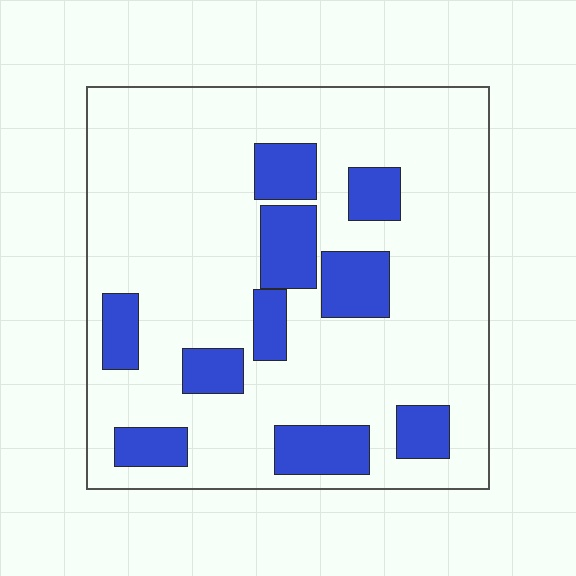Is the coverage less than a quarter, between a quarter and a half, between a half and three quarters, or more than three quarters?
Less than a quarter.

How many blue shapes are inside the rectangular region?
10.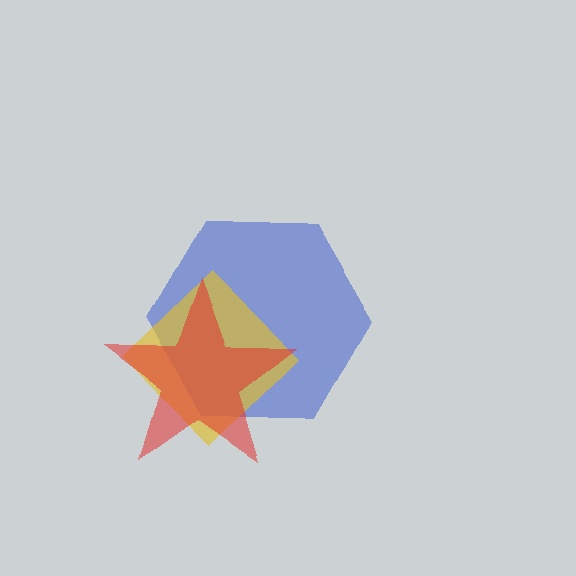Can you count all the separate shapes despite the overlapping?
Yes, there are 3 separate shapes.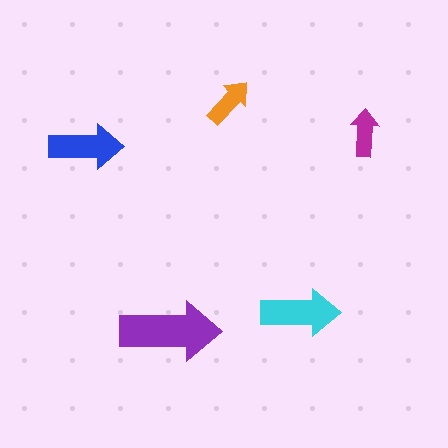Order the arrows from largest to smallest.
the purple one, the cyan one, the blue one, the orange one, the magenta one.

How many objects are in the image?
There are 5 objects in the image.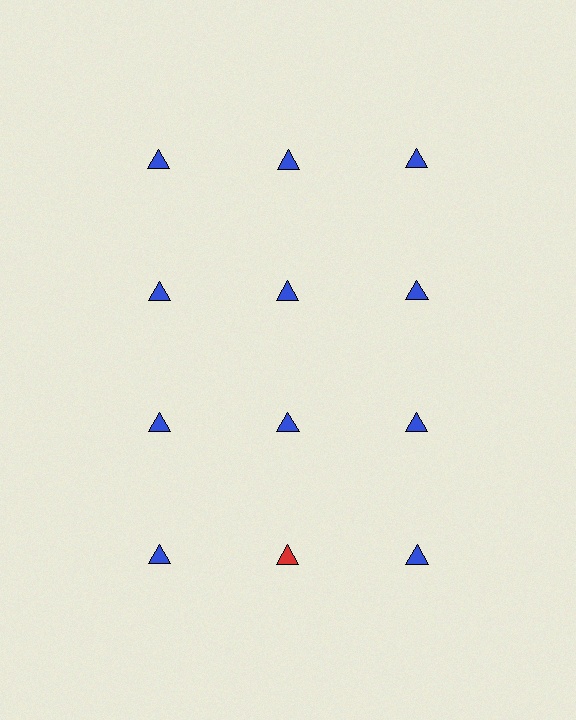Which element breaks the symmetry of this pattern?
The red triangle in the fourth row, second from left column breaks the symmetry. All other shapes are blue triangles.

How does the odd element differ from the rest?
It has a different color: red instead of blue.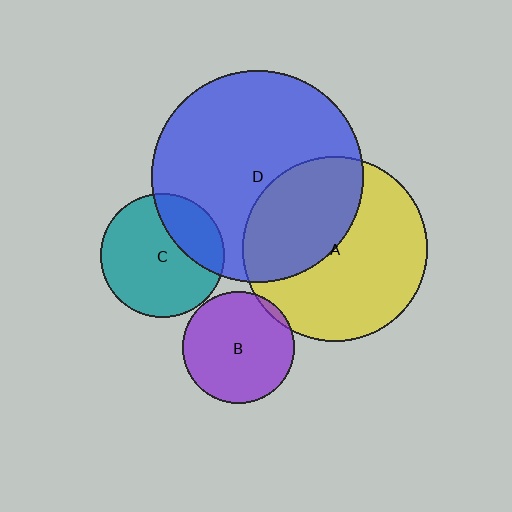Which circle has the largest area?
Circle D (blue).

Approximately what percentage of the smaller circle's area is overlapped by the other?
Approximately 25%.